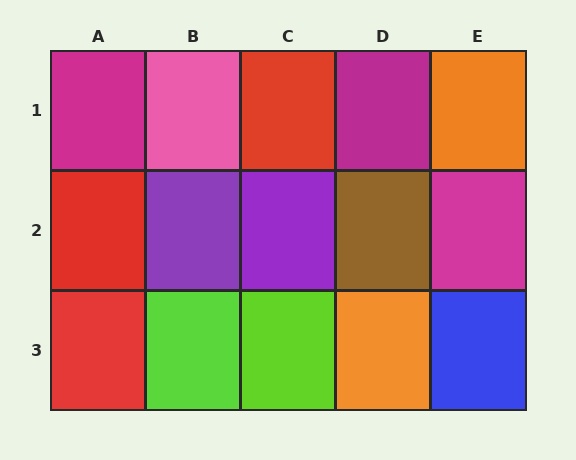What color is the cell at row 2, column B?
Purple.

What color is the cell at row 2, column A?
Red.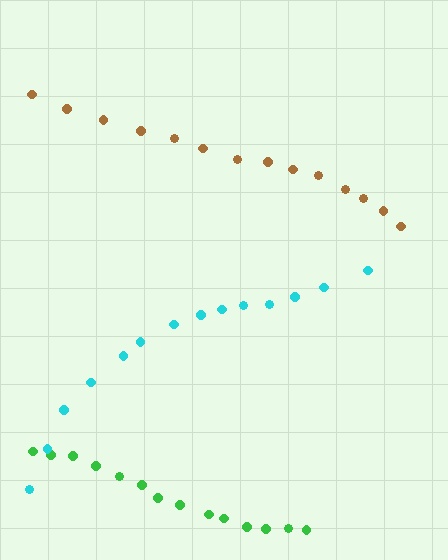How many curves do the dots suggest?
There are 3 distinct paths.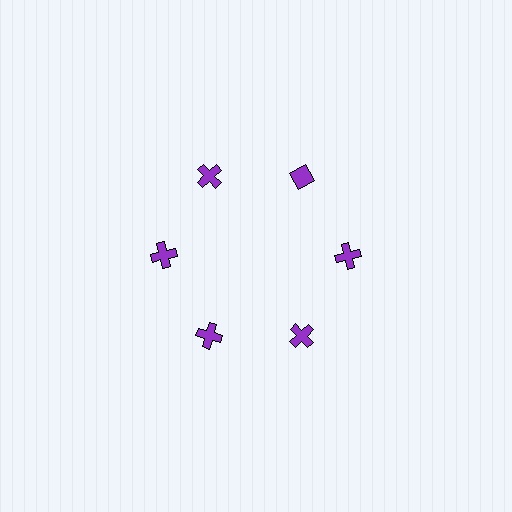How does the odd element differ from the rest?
It has a different shape: diamond instead of cross.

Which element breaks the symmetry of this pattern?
The purple diamond at roughly the 1 o'clock position breaks the symmetry. All other shapes are purple crosses.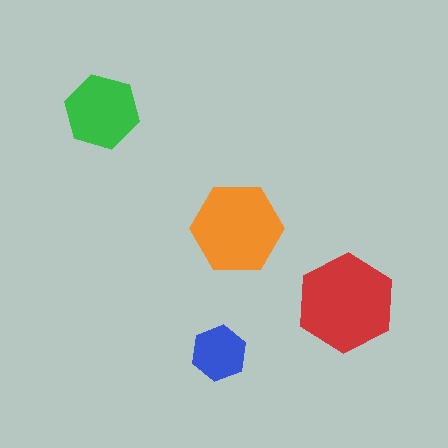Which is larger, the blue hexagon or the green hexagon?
The green one.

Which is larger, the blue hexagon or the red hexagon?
The red one.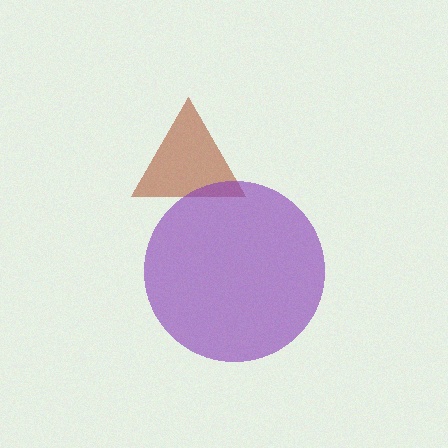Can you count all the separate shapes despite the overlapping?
Yes, there are 2 separate shapes.